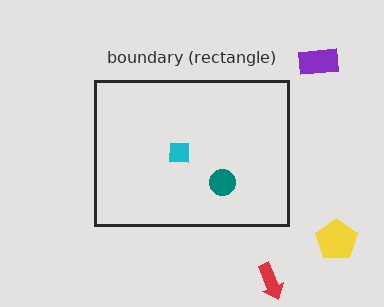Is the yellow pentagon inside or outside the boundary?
Outside.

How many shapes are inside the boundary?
2 inside, 3 outside.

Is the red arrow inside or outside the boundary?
Outside.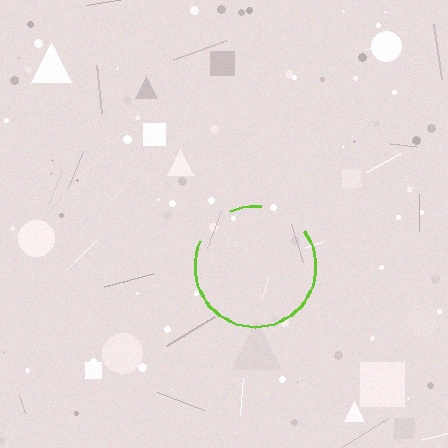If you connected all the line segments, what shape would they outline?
They would outline a circle.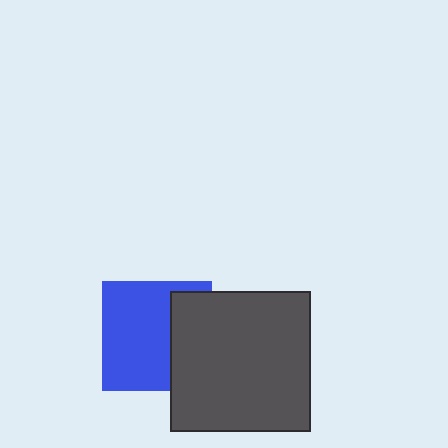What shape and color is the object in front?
The object in front is a dark gray square.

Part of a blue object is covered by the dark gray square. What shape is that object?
It is a square.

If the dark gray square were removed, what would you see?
You would see the complete blue square.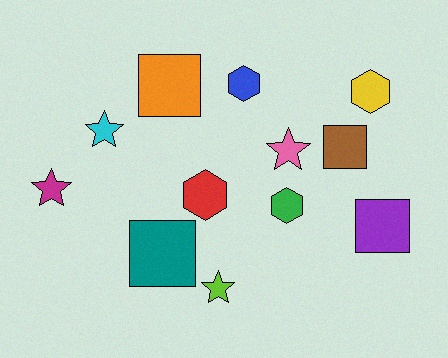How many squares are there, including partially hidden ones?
There are 4 squares.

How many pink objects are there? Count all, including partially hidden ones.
There is 1 pink object.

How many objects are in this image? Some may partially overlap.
There are 12 objects.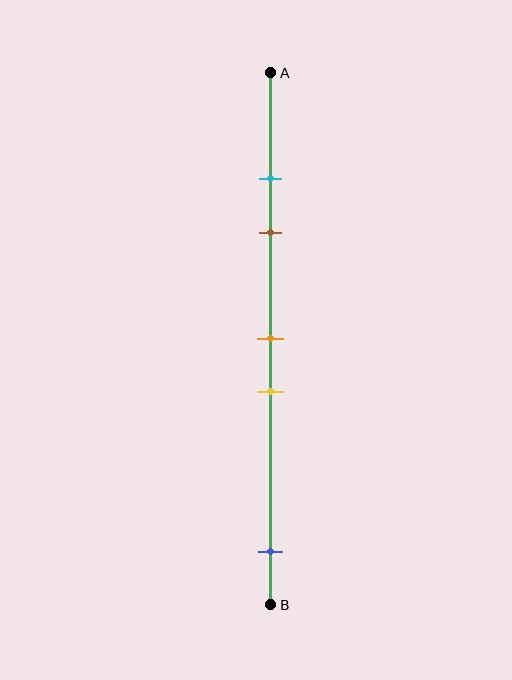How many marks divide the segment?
There are 5 marks dividing the segment.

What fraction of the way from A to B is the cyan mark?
The cyan mark is approximately 20% (0.2) of the way from A to B.